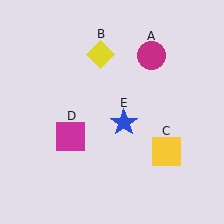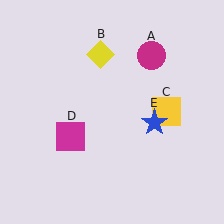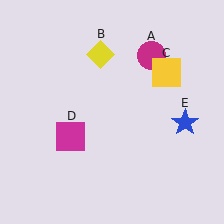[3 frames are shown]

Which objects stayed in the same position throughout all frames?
Magenta circle (object A) and yellow diamond (object B) and magenta square (object D) remained stationary.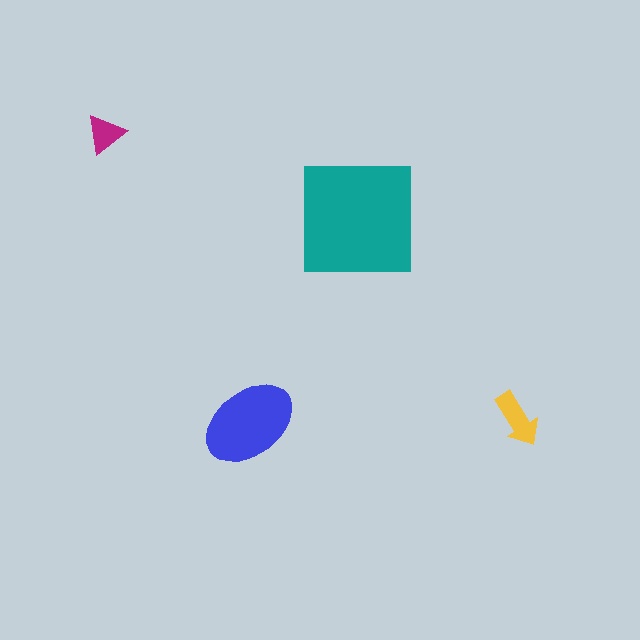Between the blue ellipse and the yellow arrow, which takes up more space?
The blue ellipse.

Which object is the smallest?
The magenta triangle.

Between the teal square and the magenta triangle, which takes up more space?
The teal square.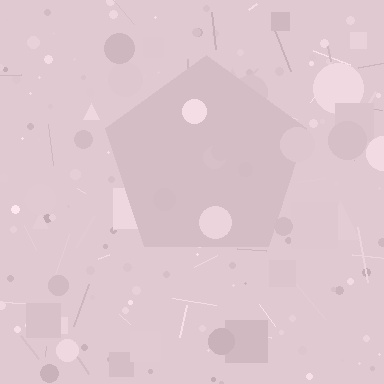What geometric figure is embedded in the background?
A pentagon is embedded in the background.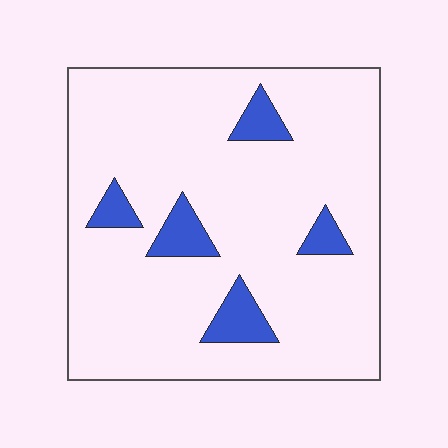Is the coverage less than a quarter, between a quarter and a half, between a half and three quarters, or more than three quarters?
Less than a quarter.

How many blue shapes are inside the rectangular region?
5.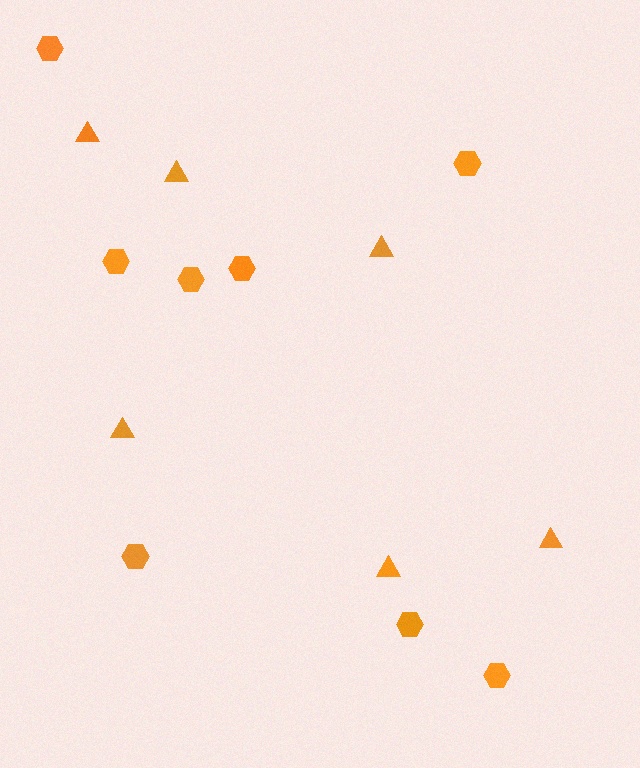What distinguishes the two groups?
There are 2 groups: one group of hexagons (8) and one group of triangles (6).